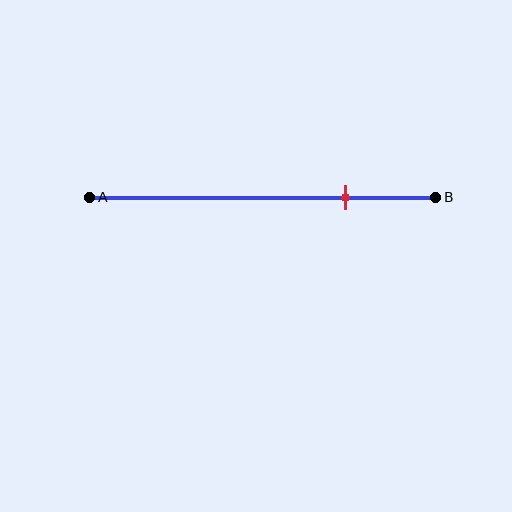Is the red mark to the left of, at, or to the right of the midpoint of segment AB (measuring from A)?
The red mark is to the right of the midpoint of segment AB.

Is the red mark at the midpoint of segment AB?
No, the mark is at about 75% from A, not at the 50% midpoint.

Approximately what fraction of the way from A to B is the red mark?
The red mark is approximately 75% of the way from A to B.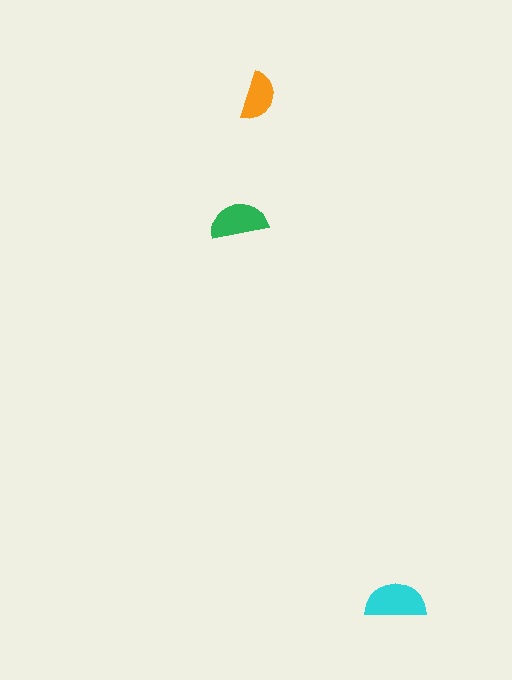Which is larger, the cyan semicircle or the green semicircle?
The cyan one.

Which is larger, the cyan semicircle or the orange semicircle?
The cyan one.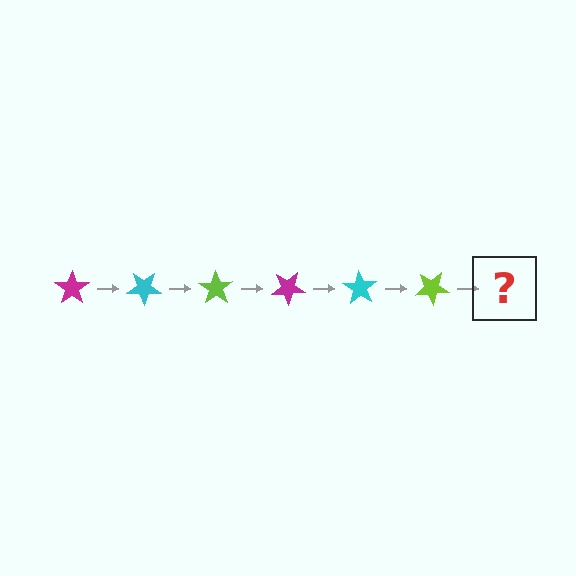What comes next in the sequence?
The next element should be a magenta star, rotated 210 degrees from the start.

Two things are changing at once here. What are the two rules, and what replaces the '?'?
The two rules are that it rotates 35 degrees each step and the color cycles through magenta, cyan, and lime. The '?' should be a magenta star, rotated 210 degrees from the start.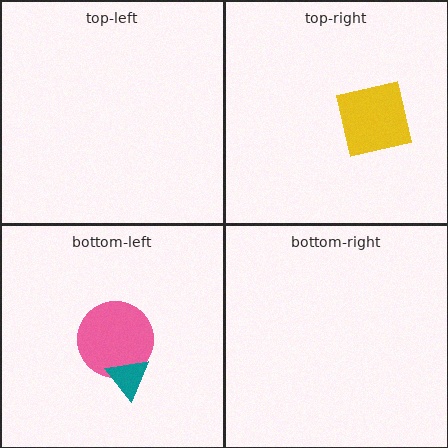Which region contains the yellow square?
The top-right region.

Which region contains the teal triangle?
The bottom-left region.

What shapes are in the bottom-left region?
The pink circle, the teal triangle.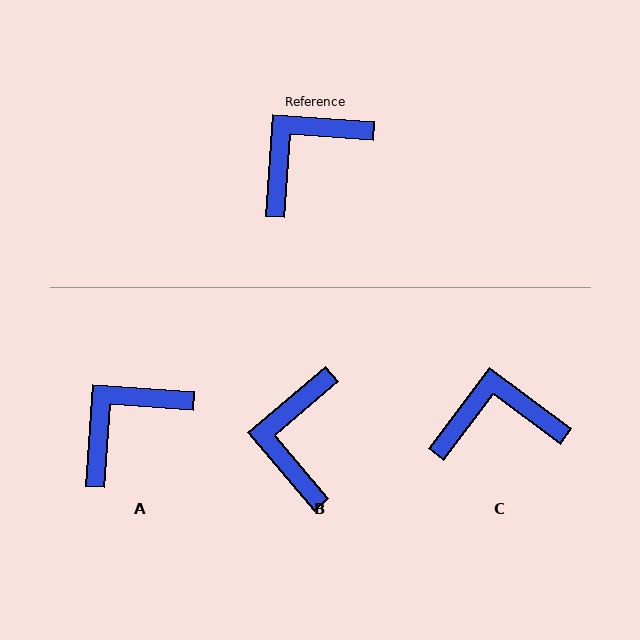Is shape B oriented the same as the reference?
No, it is off by about 44 degrees.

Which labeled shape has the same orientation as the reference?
A.